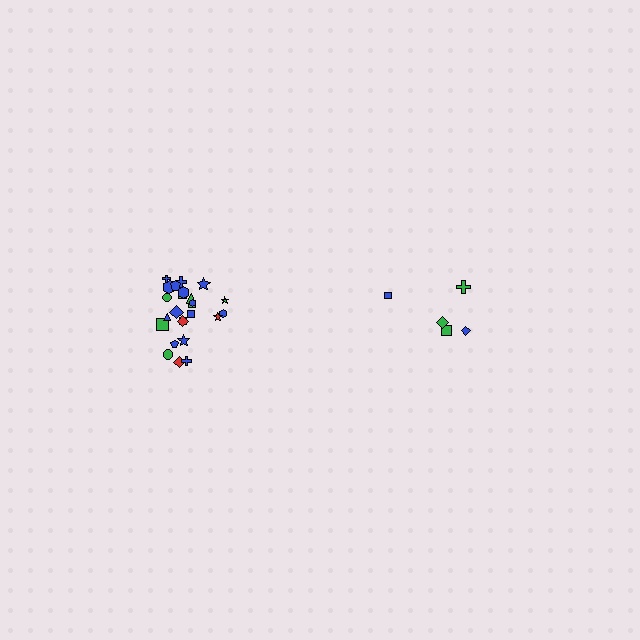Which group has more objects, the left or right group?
The left group.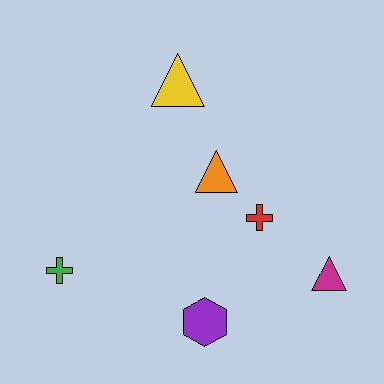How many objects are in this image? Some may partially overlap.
There are 6 objects.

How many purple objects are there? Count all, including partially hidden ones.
There is 1 purple object.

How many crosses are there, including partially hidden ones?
There are 2 crosses.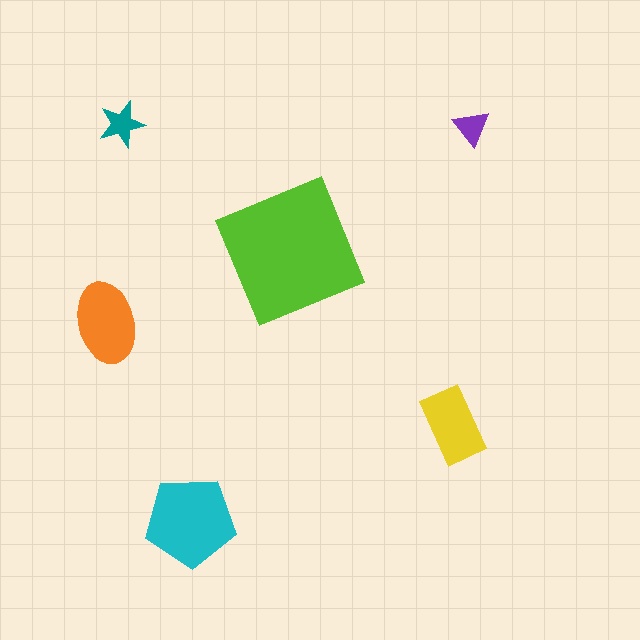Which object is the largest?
The lime square.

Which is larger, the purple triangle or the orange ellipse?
The orange ellipse.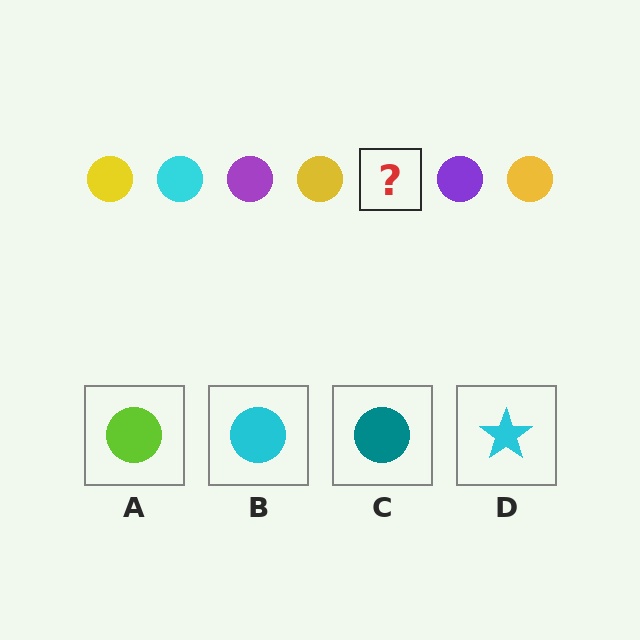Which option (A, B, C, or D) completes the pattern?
B.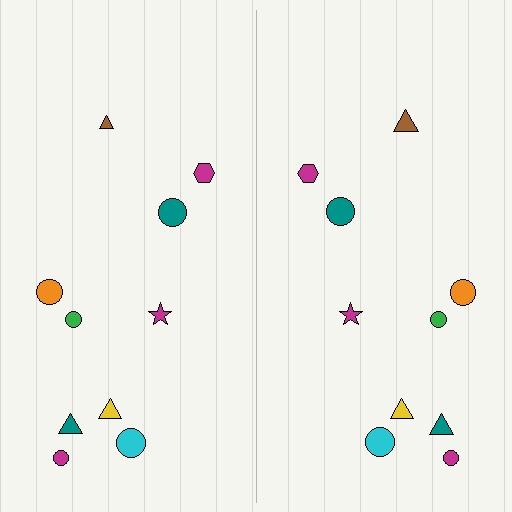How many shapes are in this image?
There are 20 shapes in this image.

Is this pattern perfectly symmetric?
No, the pattern is not perfectly symmetric. The brown triangle on the right side has a different size than its mirror counterpart.